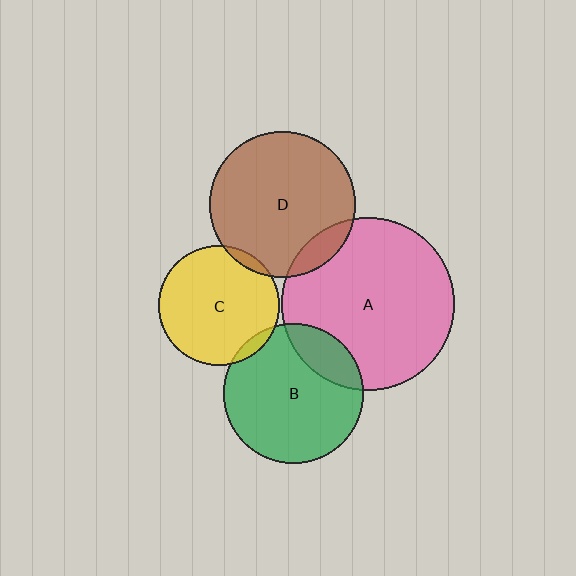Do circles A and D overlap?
Yes.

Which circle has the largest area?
Circle A (pink).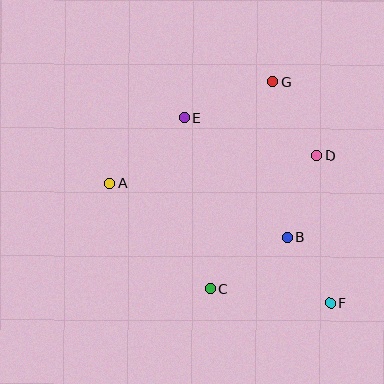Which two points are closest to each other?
Points B and F are closest to each other.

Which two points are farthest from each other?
Points A and F are farthest from each other.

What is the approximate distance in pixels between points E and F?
The distance between E and F is approximately 235 pixels.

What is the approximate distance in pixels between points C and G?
The distance between C and G is approximately 216 pixels.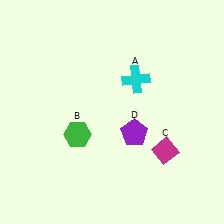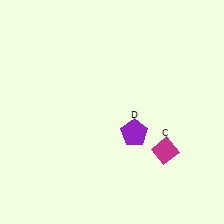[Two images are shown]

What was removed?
The cyan cross (A), the green hexagon (B) were removed in Image 2.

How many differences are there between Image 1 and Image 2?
There are 2 differences between the two images.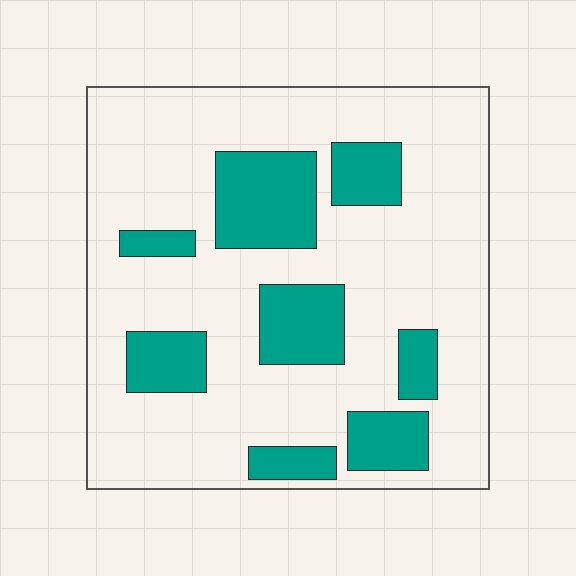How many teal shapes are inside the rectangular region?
8.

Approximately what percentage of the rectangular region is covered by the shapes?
Approximately 25%.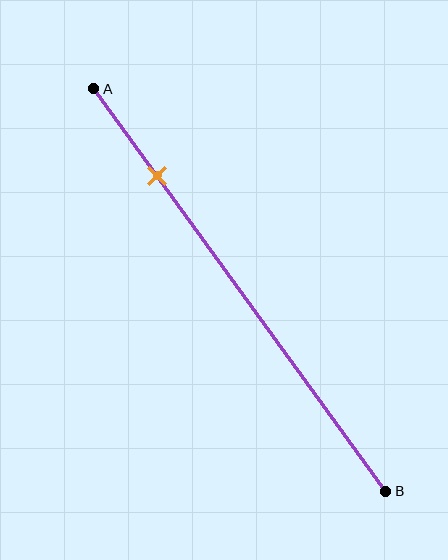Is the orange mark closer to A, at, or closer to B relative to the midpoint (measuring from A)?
The orange mark is closer to point A than the midpoint of segment AB.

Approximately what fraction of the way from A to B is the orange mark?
The orange mark is approximately 20% of the way from A to B.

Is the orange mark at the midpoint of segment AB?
No, the mark is at about 20% from A, not at the 50% midpoint.